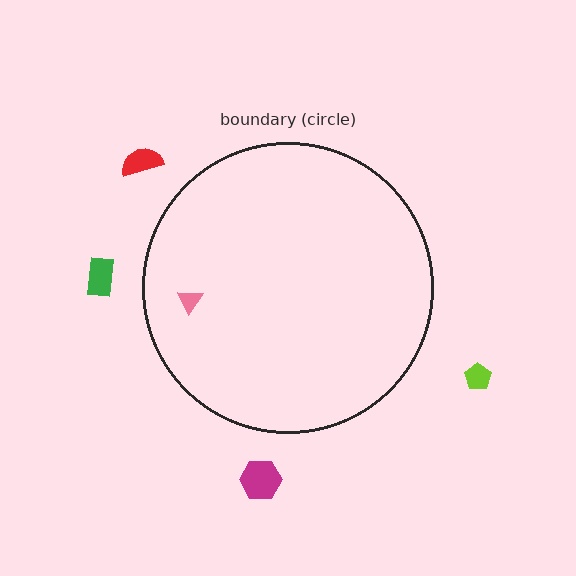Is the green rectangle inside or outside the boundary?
Outside.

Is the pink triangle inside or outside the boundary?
Inside.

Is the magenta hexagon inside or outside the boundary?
Outside.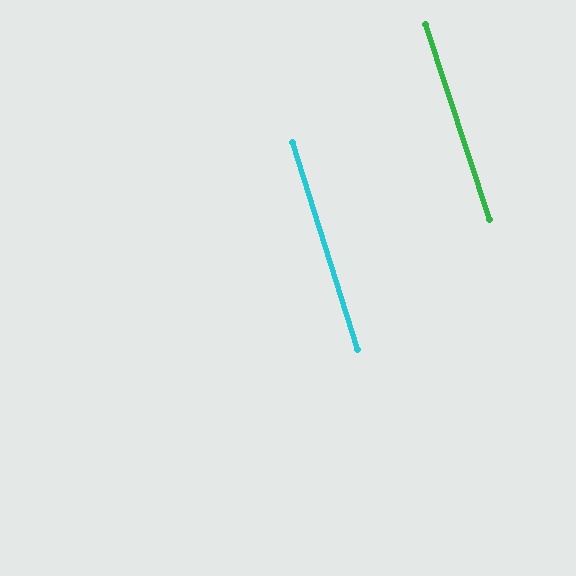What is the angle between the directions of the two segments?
Approximately 1 degree.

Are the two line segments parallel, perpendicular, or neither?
Parallel — their directions differ by only 0.7°.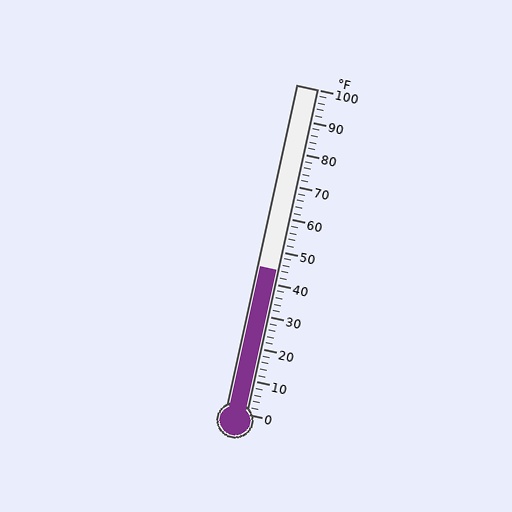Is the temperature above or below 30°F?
The temperature is above 30°F.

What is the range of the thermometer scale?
The thermometer scale ranges from 0°F to 100°F.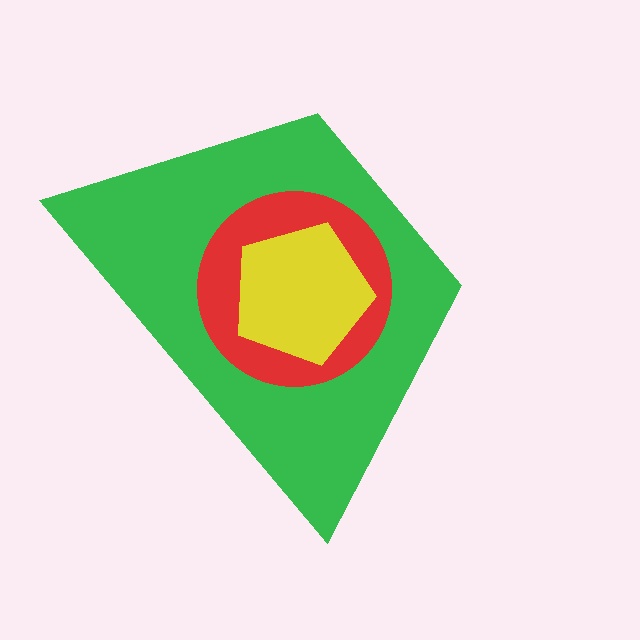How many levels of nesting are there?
3.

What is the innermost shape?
The yellow pentagon.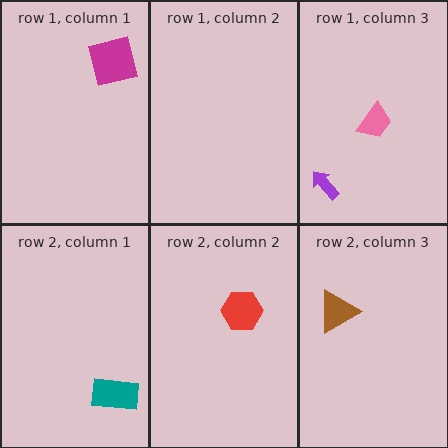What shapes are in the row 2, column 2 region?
The red hexagon.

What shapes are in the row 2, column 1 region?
The teal rectangle.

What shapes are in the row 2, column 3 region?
The brown triangle.